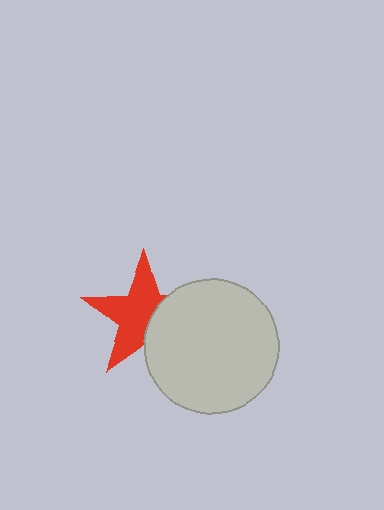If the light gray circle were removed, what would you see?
You would see the complete red star.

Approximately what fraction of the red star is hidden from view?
Roughly 37% of the red star is hidden behind the light gray circle.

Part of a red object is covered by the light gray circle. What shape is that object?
It is a star.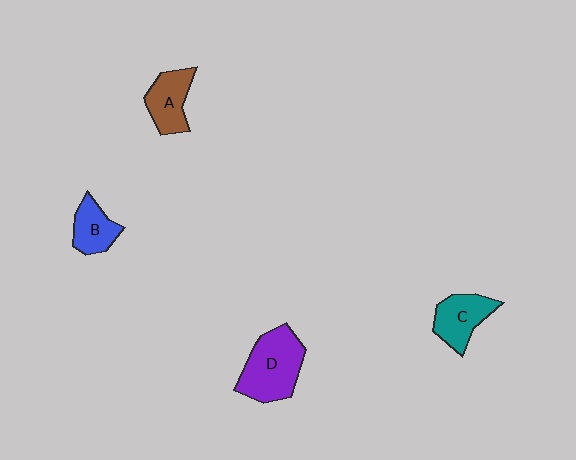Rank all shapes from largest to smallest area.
From largest to smallest: D (purple), C (teal), A (brown), B (blue).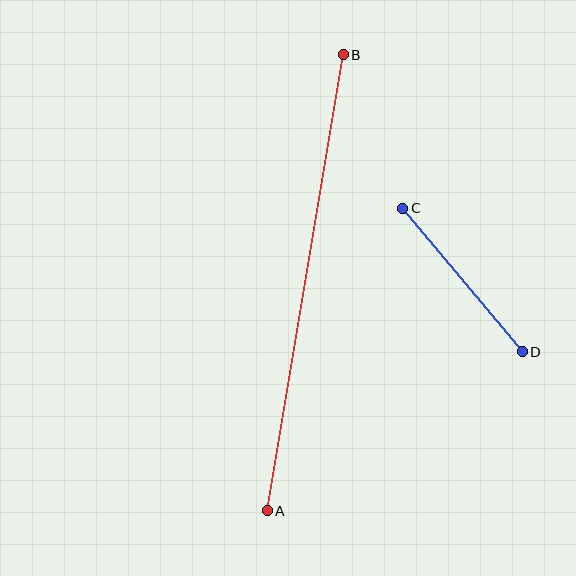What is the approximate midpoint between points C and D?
The midpoint is at approximately (463, 280) pixels.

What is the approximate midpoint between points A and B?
The midpoint is at approximately (305, 283) pixels.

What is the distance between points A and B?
The distance is approximately 462 pixels.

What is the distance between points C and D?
The distance is approximately 187 pixels.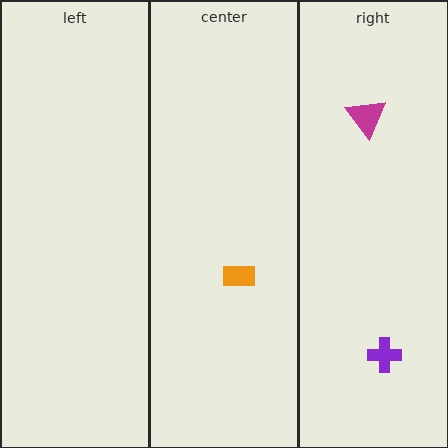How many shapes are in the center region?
1.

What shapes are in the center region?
The orange rectangle.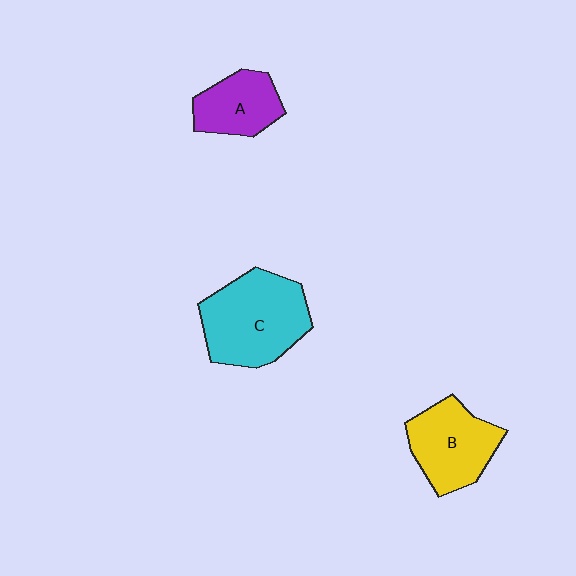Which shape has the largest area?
Shape C (cyan).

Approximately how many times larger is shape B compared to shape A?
Approximately 1.3 times.